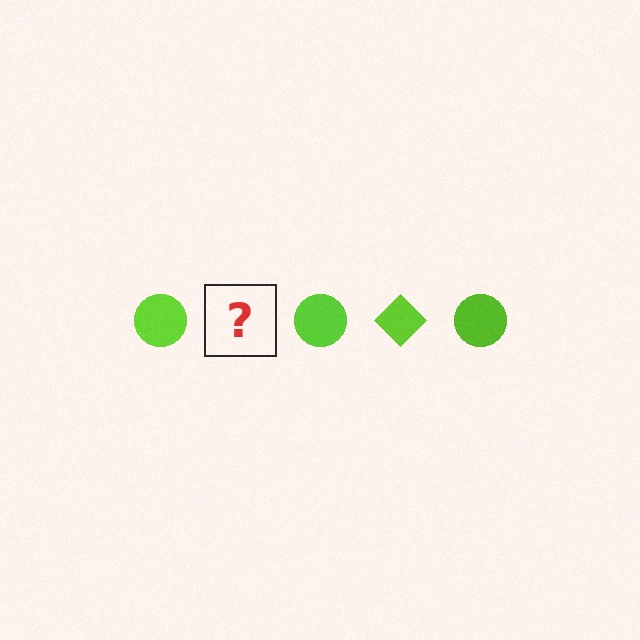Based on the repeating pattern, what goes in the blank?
The blank should be a lime diamond.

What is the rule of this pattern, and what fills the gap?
The rule is that the pattern cycles through circle, diamond shapes in lime. The gap should be filled with a lime diamond.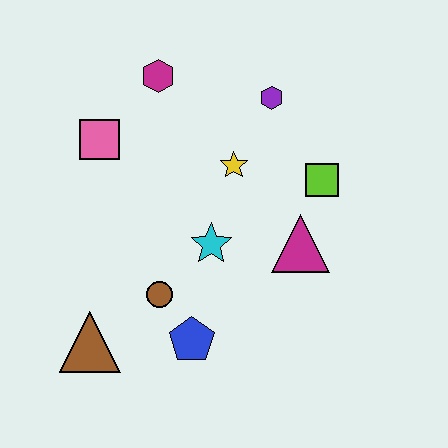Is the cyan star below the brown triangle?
No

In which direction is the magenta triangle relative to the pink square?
The magenta triangle is to the right of the pink square.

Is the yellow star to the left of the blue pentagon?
No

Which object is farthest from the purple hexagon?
The brown triangle is farthest from the purple hexagon.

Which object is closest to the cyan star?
The brown circle is closest to the cyan star.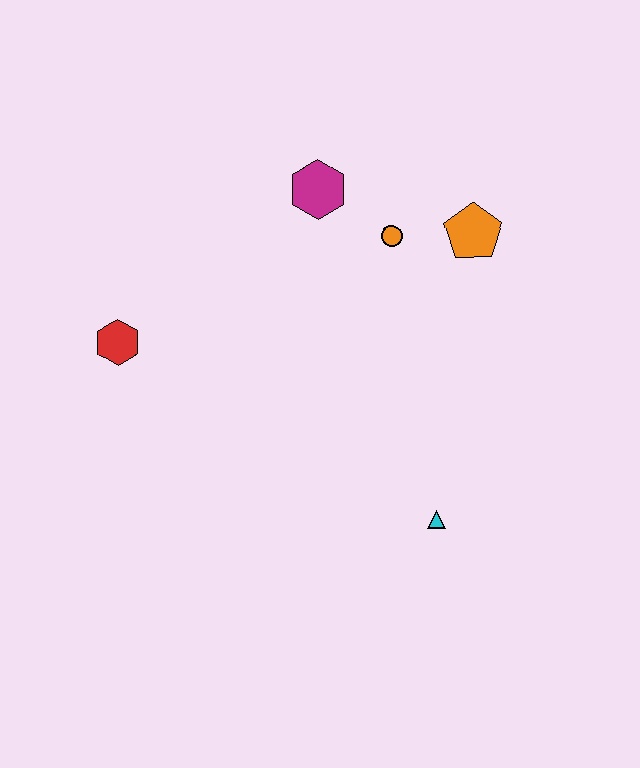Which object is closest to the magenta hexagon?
The orange circle is closest to the magenta hexagon.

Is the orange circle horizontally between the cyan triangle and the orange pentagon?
No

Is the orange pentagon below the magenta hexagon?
Yes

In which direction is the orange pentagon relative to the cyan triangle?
The orange pentagon is above the cyan triangle.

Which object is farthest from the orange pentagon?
The red hexagon is farthest from the orange pentagon.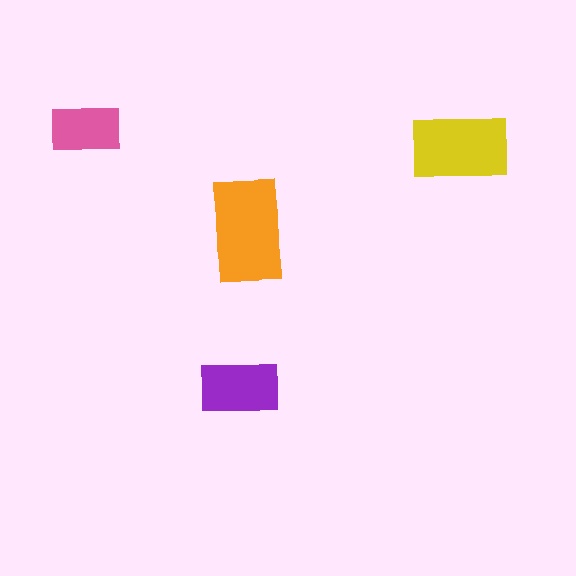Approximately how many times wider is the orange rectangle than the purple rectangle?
About 1.5 times wider.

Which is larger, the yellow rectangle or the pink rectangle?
The yellow one.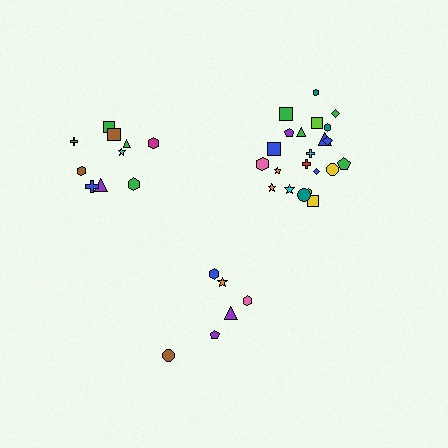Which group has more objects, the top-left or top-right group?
The top-right group.